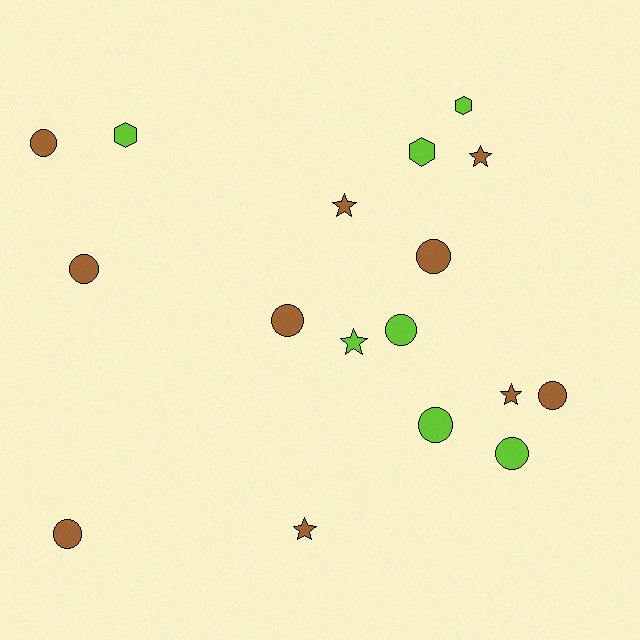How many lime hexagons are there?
There are 3 lime hexagons.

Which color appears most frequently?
Brown, with 10 objects.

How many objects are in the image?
There are 17 objects.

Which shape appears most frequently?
Circle, with 9 objects.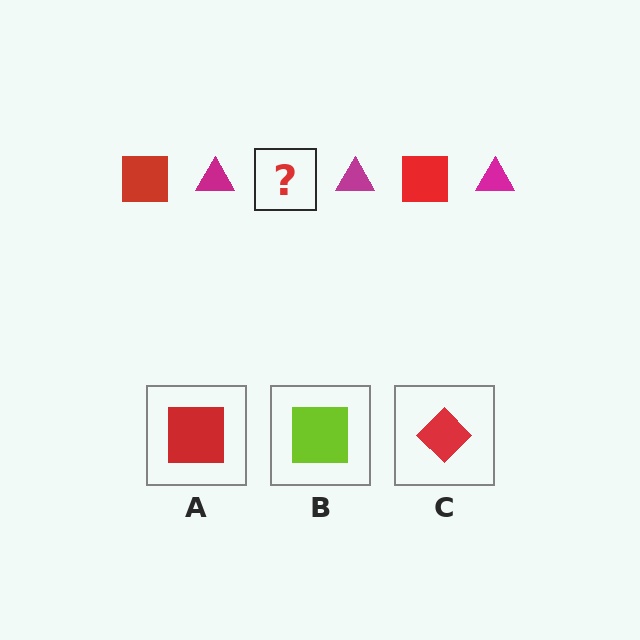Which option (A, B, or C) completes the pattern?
A.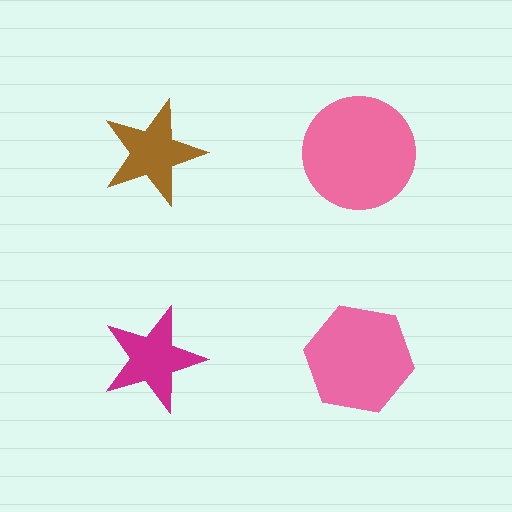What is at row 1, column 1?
A brown star.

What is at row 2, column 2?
A pink hexagon.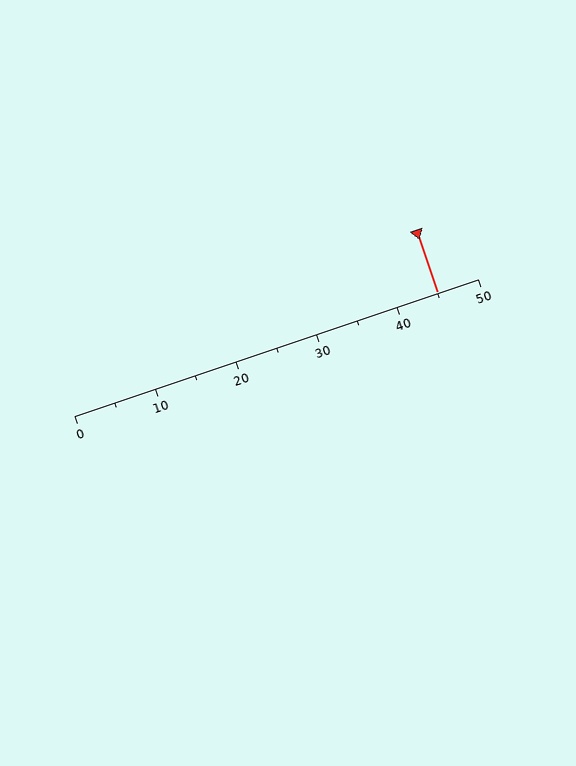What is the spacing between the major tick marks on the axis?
The major ticks are spaced 10 apart.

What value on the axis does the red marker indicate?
The marker indicates approximately 45.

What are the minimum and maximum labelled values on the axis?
The axis runs from 0 to 50.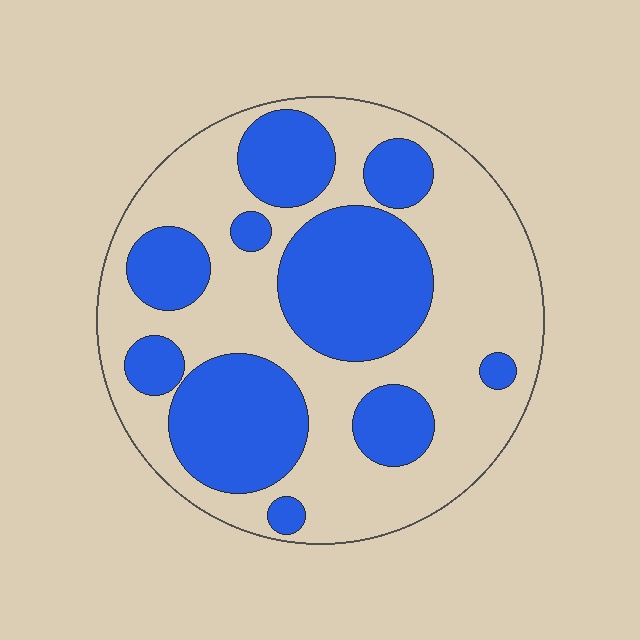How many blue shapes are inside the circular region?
10.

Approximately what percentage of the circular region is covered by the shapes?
Approximately 40%.